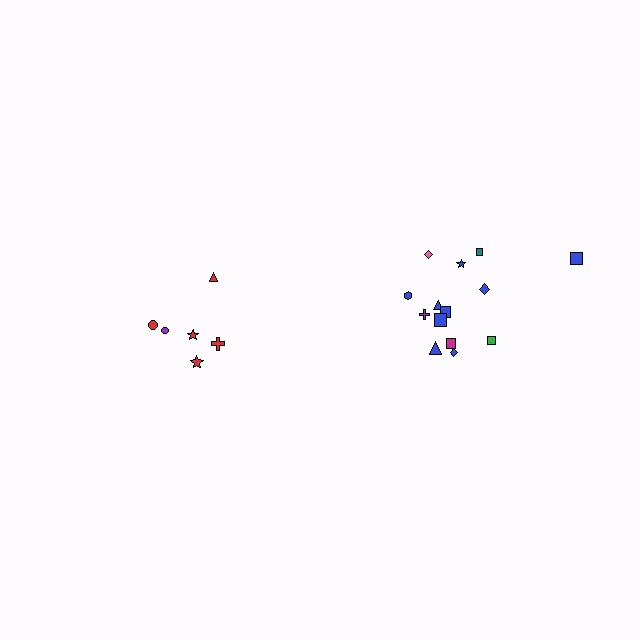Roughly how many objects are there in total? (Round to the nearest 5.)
Roughly 20 objects in total.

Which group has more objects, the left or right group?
The right group.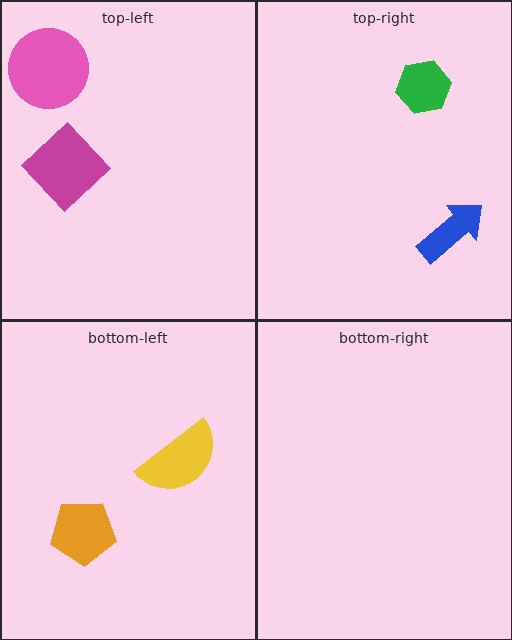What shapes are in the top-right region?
The blue arrow, the green hexagon.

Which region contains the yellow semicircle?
The bottom-left region.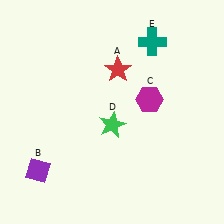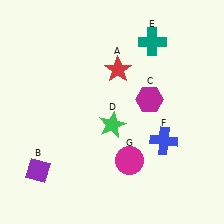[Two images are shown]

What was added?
A blue cross (F), a magenta circle (G) were added in Image 2.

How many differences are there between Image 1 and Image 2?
There are 2 differences between the two images.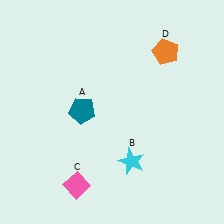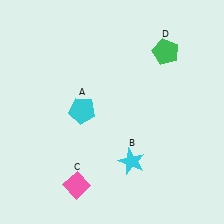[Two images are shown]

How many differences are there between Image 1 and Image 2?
There are 2 differences between the two images.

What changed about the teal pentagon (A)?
In Image 1, A is teal. In Image 2, it changed to cyan.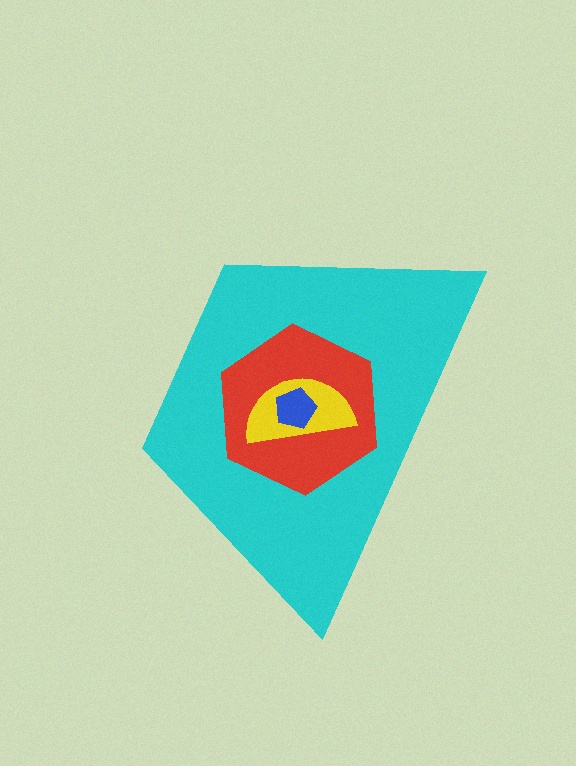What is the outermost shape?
The cyan trapezoid.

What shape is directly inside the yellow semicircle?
The blue pentagon.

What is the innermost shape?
The blue pentagon.